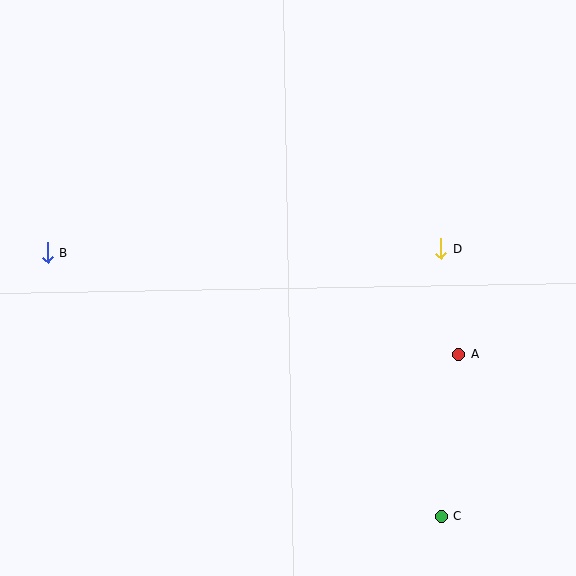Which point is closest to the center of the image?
Point D at (441, 249) is closest to the center.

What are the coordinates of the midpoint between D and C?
The midpoint between D and C is at (441, 383).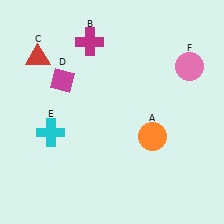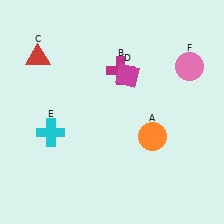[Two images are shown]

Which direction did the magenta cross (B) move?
The magenta cross (B) moved right.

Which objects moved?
The objects that moved are: the magenta cross (B), the magenta diamond (D).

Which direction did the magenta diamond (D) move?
The magenta diamond (D) moved right.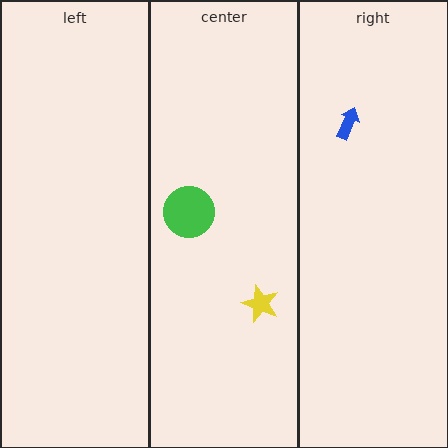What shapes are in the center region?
The yellow star, the green circle.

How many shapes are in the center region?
2.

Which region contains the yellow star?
The center region.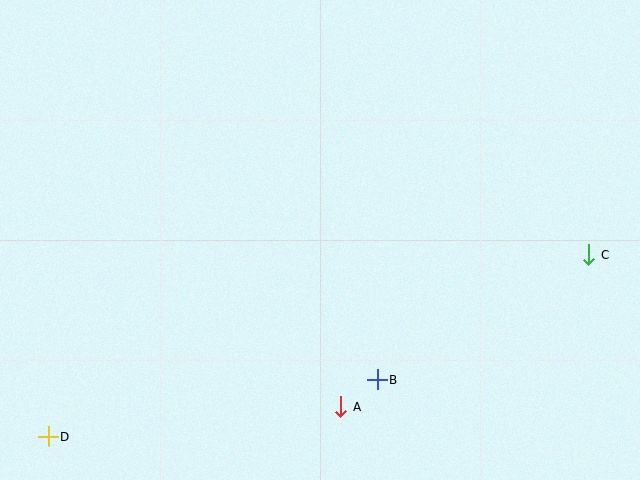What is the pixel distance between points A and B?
The distance between A and B is 45 pixels.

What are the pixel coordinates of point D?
Point D is at (48, 437).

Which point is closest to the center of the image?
Point B at (377, 380) is closest to the center.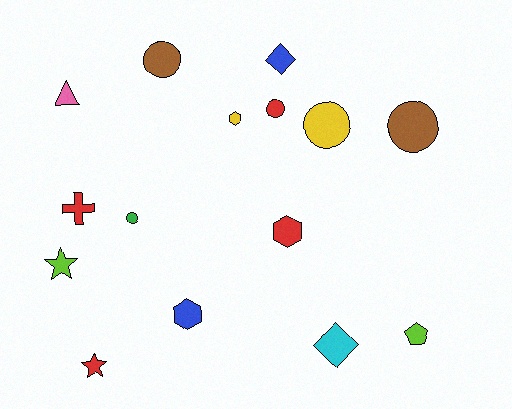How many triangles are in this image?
There is 1 triangle.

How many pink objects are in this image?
There is 1 pink object.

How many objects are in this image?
There are 15 objects.